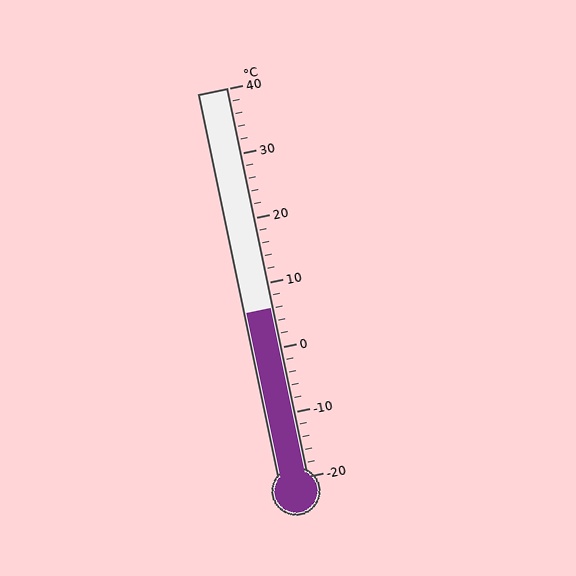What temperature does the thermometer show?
The thermometer shows approximately 6°C.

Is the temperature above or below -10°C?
The temperature is above -10°C.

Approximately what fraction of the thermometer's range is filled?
The thermometer is filled to approximately 45% of its range.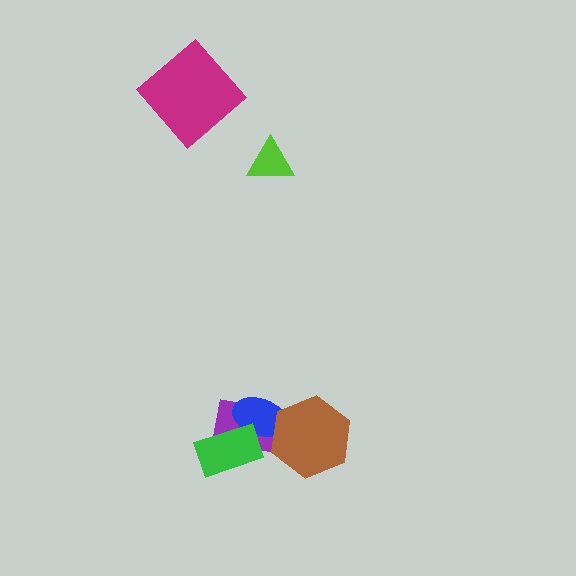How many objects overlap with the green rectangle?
2 objects overlap with the green rectangle.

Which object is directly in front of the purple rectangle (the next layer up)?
The blue ellipse is directly in front of the purple rectangle.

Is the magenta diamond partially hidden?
No, no other shape covers it.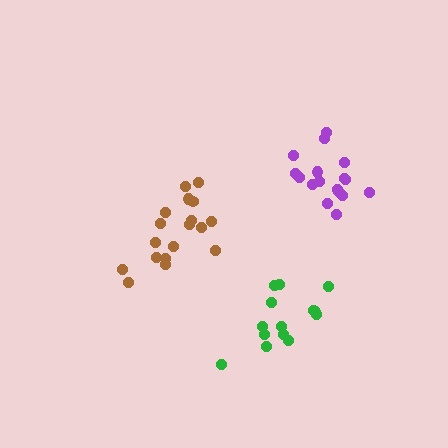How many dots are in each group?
Group 1: 17 dots, Group 2: 18 dots, Group 3: 14 dots (49 total).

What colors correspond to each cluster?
The clusters are colored: purple, brown, green.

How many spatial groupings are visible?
There are 3 spatial groupings.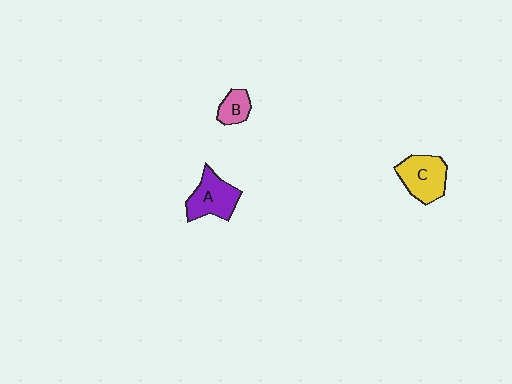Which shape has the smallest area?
Shape B (pink).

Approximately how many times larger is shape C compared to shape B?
Approximately 2.0 times.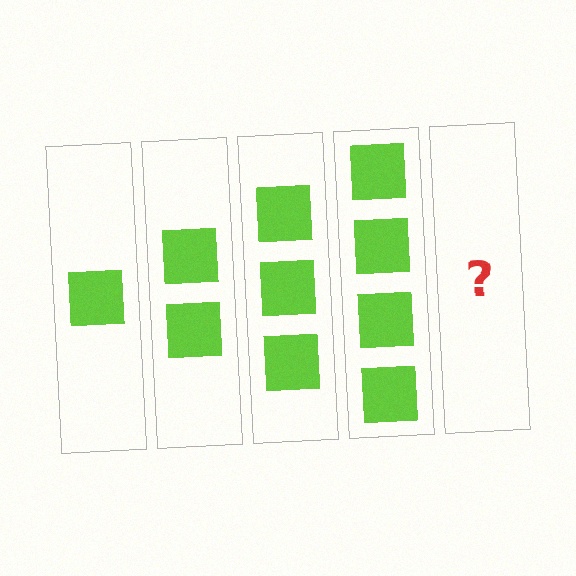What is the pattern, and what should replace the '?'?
The pattern is that each step adds one more square. The '?' should be 5 squares.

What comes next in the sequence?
The next element should be 5 squares.